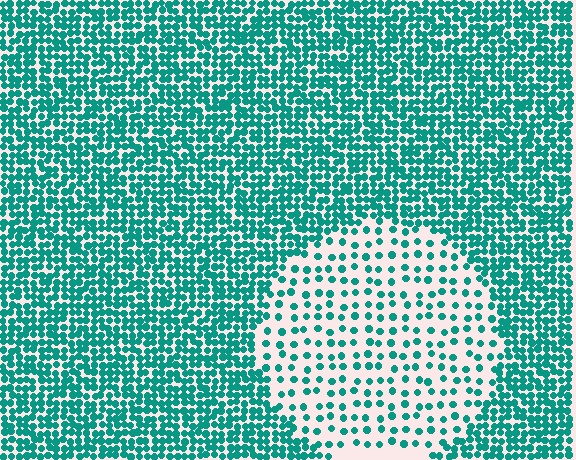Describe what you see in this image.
The image contains small teal elements arranged at two different densities. A circle-shaped region is visible where the elements are less densely packed than the surrounding area.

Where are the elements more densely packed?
The elements are more densely packed outside the circle boundary.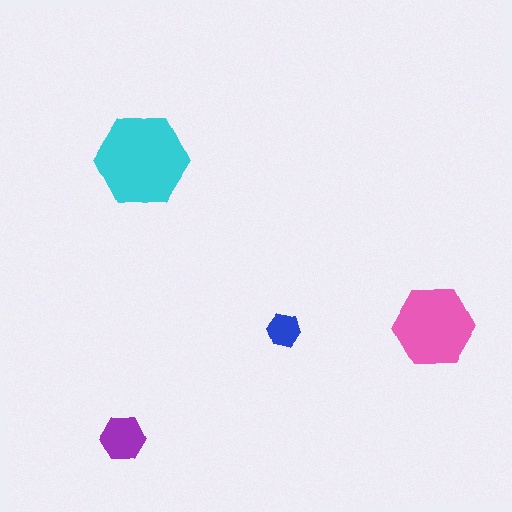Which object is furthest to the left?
The purple hexagon is leftmost.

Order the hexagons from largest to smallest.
the cyan one, the pink one, the purple one, the blue one.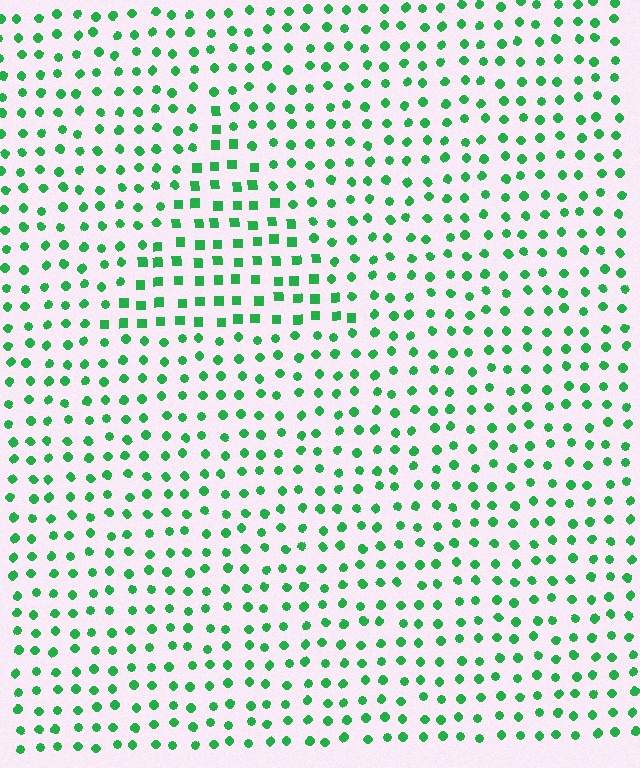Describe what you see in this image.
The image is filled with small green elements arranged in a uniform grid. A triangle-shaped region contains squares, while the surrounding area contains circles. The boundary is defined purely by the change in element shape.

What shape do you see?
I see a triangle.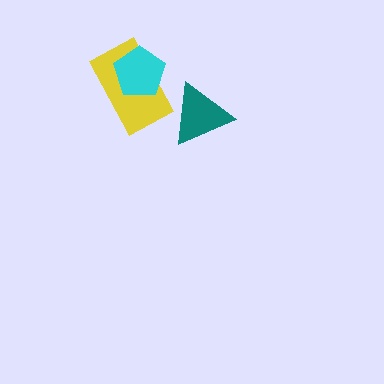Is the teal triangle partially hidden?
No, no other shape covers it.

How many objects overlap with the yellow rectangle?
1 object overlaps with the yellow rectangle.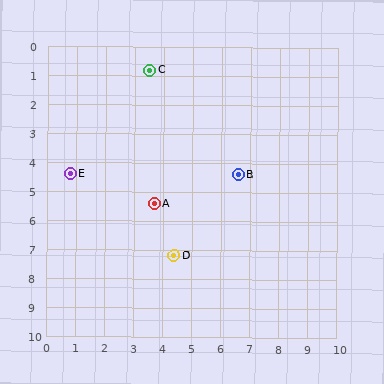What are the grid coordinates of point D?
Point D is at approximately (4.4, 7.2).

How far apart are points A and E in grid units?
Points A and E are about 3.1 grid units apart.